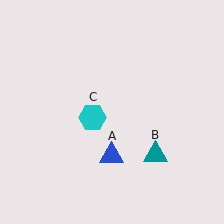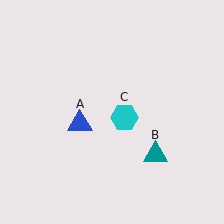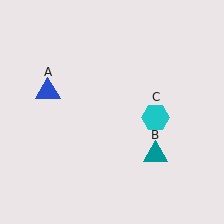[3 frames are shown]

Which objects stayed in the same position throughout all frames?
Teal triangle (object B) remained stationary.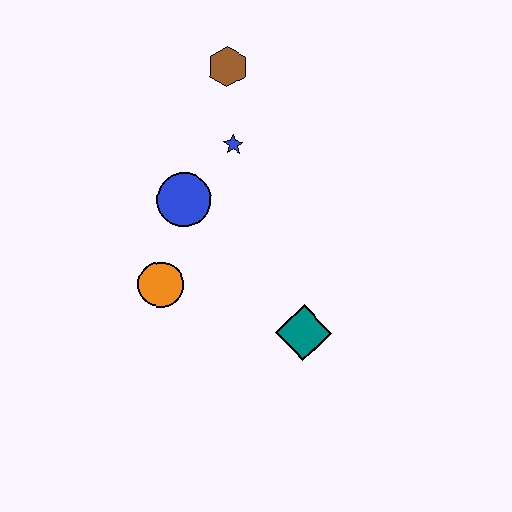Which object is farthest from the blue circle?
The teal diamond is farthest from the blue circle.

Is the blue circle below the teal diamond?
No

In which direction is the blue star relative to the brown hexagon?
The blue star is below the brown hexagon.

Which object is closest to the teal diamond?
The orange circle is closest to the teal diamond.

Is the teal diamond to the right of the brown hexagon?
Yes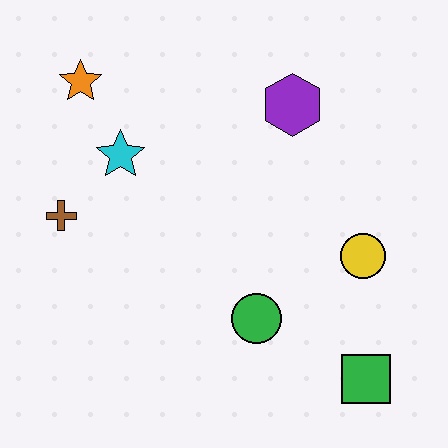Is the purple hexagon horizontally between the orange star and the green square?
Yes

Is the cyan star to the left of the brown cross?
No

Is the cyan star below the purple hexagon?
Yes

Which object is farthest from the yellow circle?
The orange star is farthest from the yellow circle.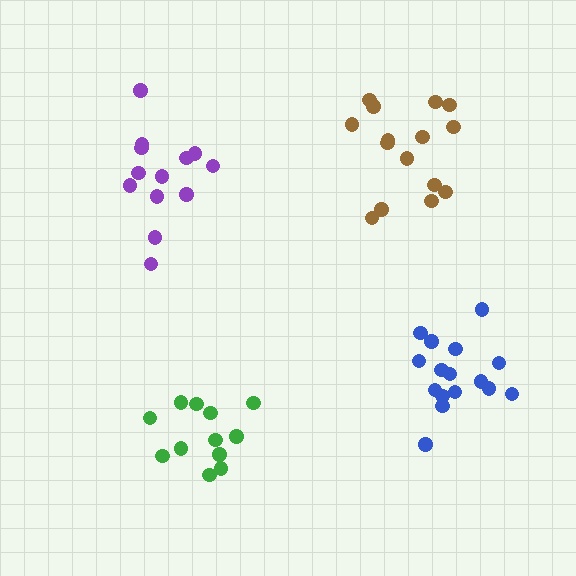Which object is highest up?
The brown cluster is topmost.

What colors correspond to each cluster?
The clusters are colored: purple, green, blue, brown.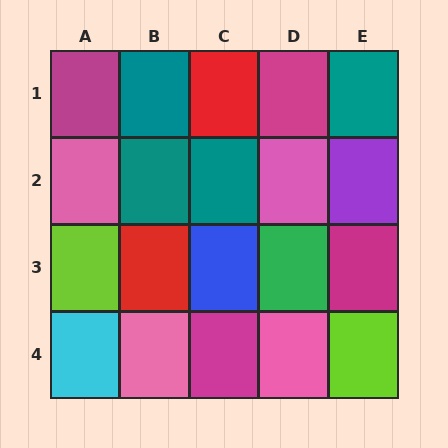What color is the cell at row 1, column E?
Teal.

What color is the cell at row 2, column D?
Pink.